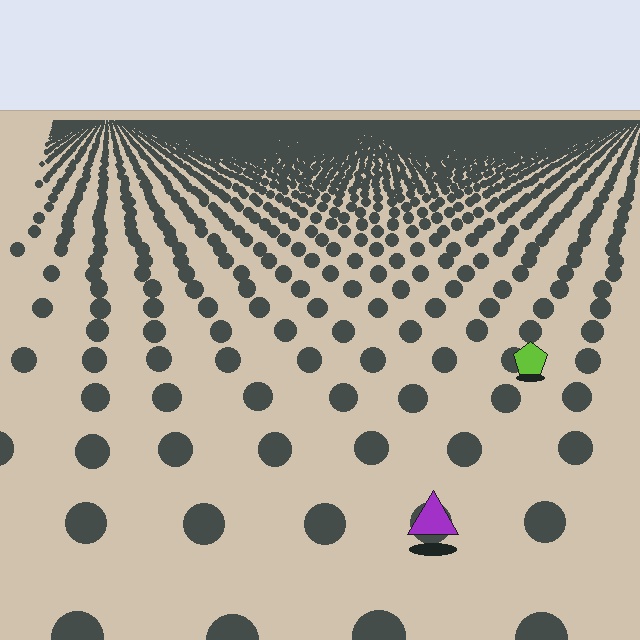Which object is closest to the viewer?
The purple triangle is closest. The texture marks near it are larger and more spread out.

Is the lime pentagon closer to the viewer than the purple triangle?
No. The purple triangle is closer — you can tell from the texture gradient: the ground texture is coarser near it.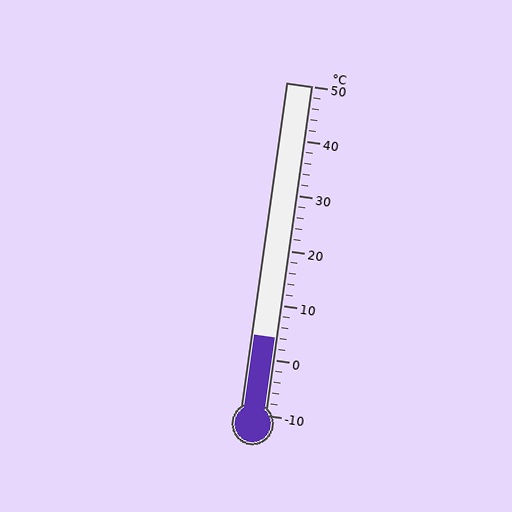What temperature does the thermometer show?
The thermometer shows approximately 4°C.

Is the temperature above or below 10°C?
The temperature is below 10°C.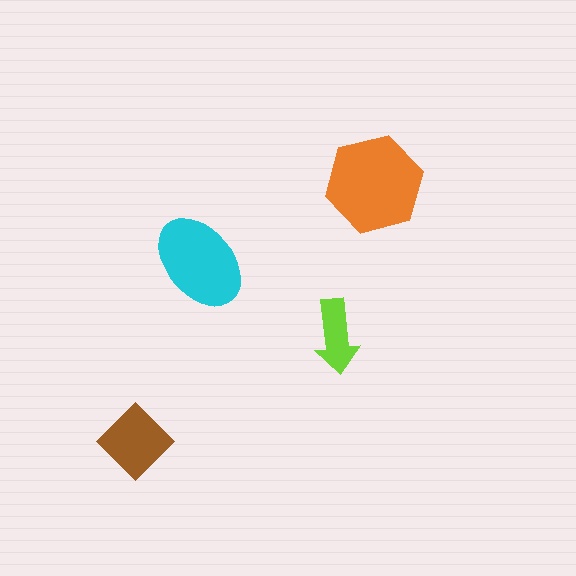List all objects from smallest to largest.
The lime arrow, the brown diamond, the cyan ellipse, the orange hexagon.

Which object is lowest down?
The brown diamond is bottommost.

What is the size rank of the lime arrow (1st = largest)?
4th.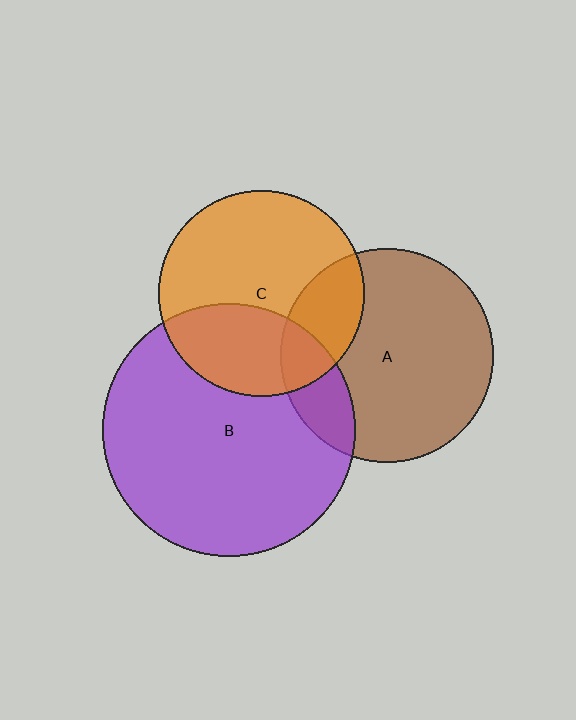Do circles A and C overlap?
Yes.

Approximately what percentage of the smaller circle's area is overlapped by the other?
Approximately 20%.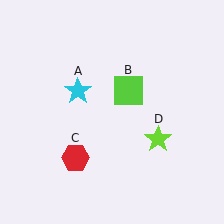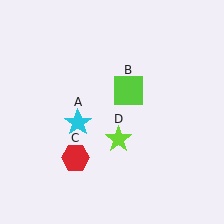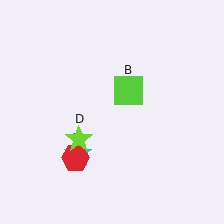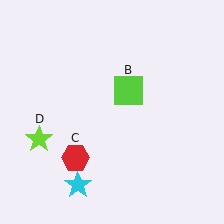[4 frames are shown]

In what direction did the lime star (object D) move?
The lime star (object D) moved left.